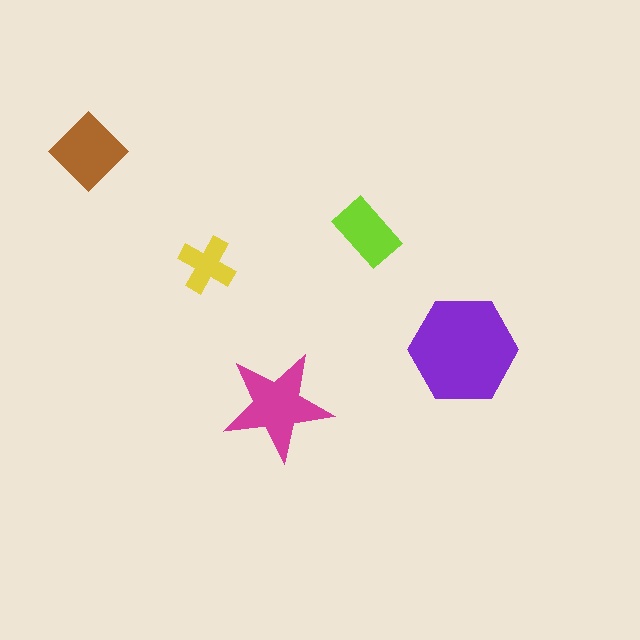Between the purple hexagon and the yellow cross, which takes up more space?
The purple hexagon.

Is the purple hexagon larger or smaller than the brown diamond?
Larger.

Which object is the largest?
The purple hexagon.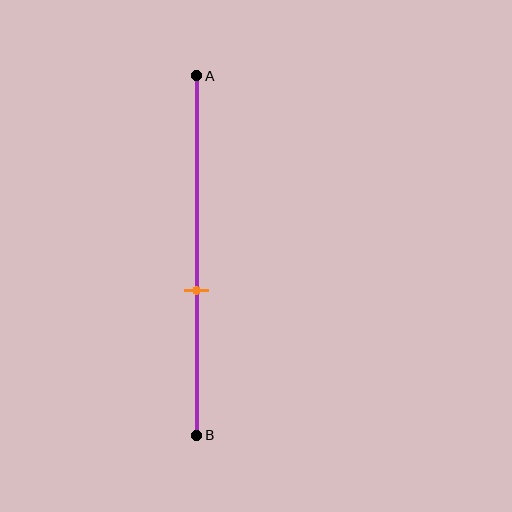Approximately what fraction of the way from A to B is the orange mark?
The orange mark is approximately 60% of the way from A to B.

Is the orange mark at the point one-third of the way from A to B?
No, the mark is at about 60% from A, not at the 33% one-third point.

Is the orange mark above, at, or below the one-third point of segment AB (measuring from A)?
The orange mark is below the one-third point of segment AB.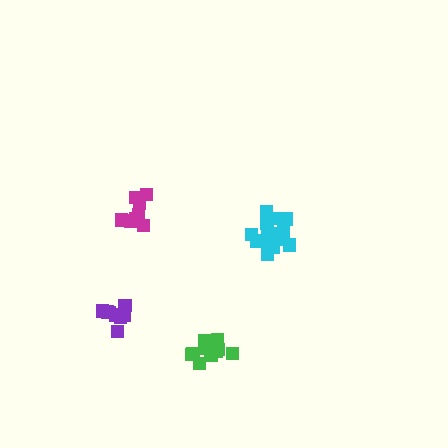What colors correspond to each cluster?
The clusters are colored: magenta, green, cyan, purple.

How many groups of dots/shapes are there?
There are 4 groups.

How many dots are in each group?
Group 1: 9 dots, Group 2: 13 dots, Group 3: 15 dots, Group 4: 9 dots (46 total).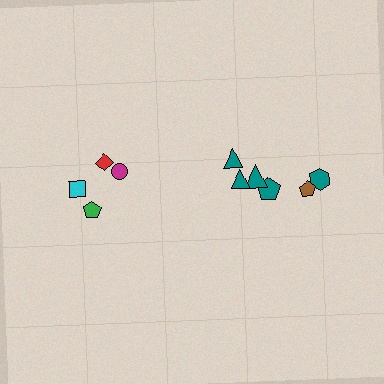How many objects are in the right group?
There are 6 objects.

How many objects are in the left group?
There are 4 objects.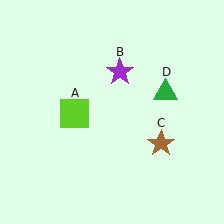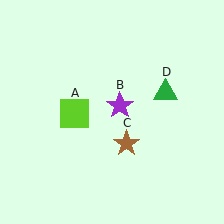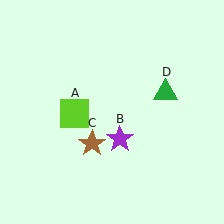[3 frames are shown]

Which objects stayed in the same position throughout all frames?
Lime square (object A) and green triangle (object D) remained stationary.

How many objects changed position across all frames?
2 objects changed position: purple star (object B), brown star (object C).